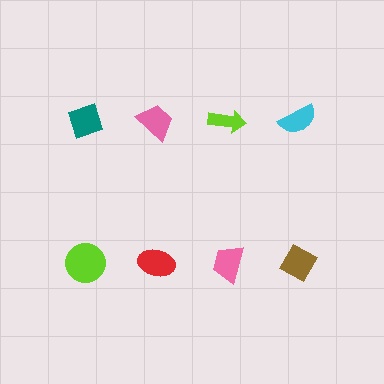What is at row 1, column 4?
A cyan semicircle.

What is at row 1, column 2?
A pink trapezoid.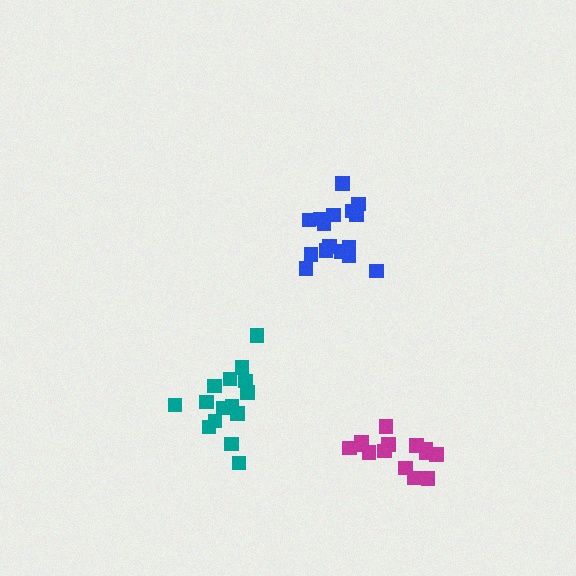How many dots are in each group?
Group 1: 14 dots, Group 2: 16 dots, Group 3: 15 dots (45 total).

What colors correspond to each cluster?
The clusters are colored: magenta, blue, teal.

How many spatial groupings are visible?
There are 3 spatial groupings.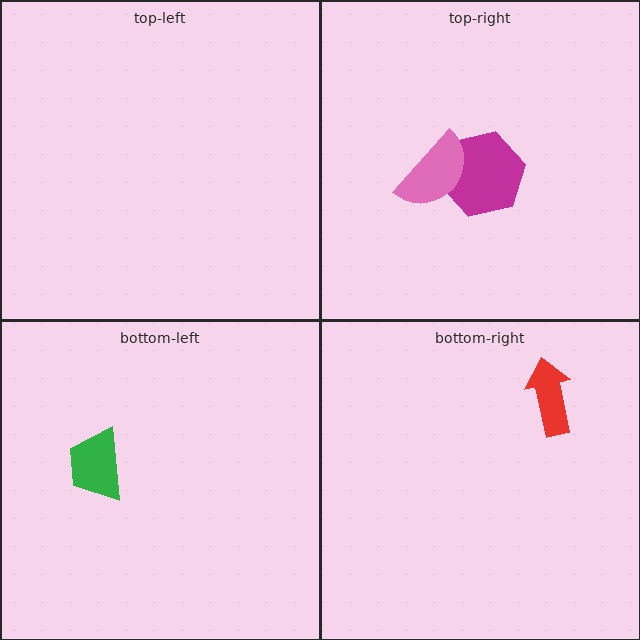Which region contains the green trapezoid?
The bottom-left region.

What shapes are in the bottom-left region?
The green trapezoid.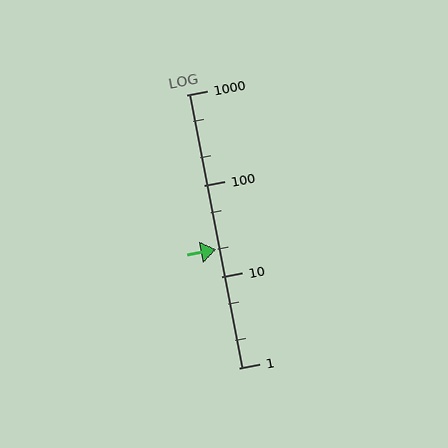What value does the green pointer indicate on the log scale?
The pointer indicates approximately 20.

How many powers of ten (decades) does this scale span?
The scale spans 3 decades, from 1 to 1000.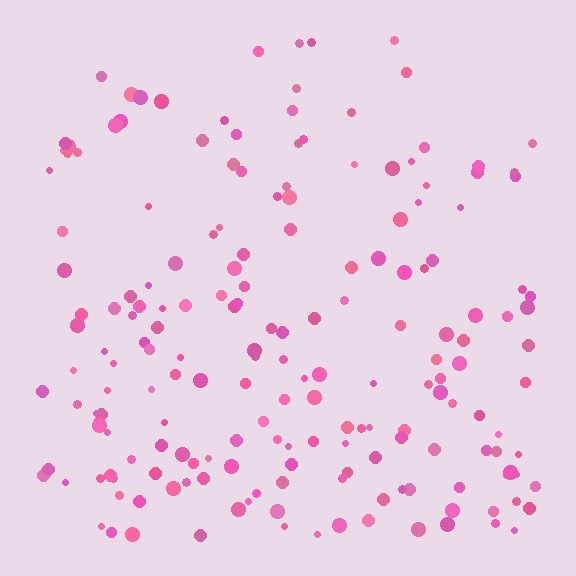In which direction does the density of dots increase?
From top to bottom, with the bottom side densest.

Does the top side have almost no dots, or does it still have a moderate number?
Still a moderate number, just noticeably fewer than the bottom.